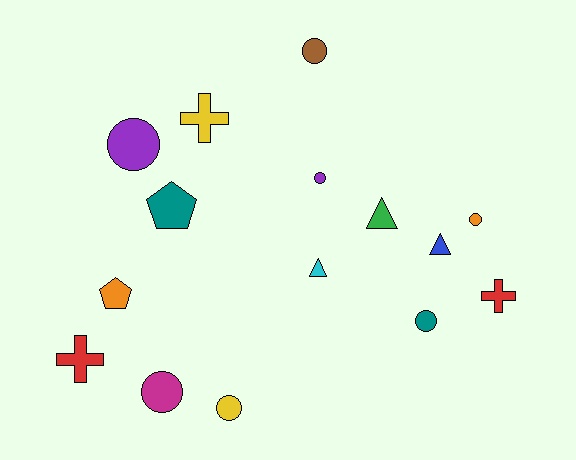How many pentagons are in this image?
There are 2 pentagons.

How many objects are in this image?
There are 15 objects.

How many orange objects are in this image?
There are 2 orange objects.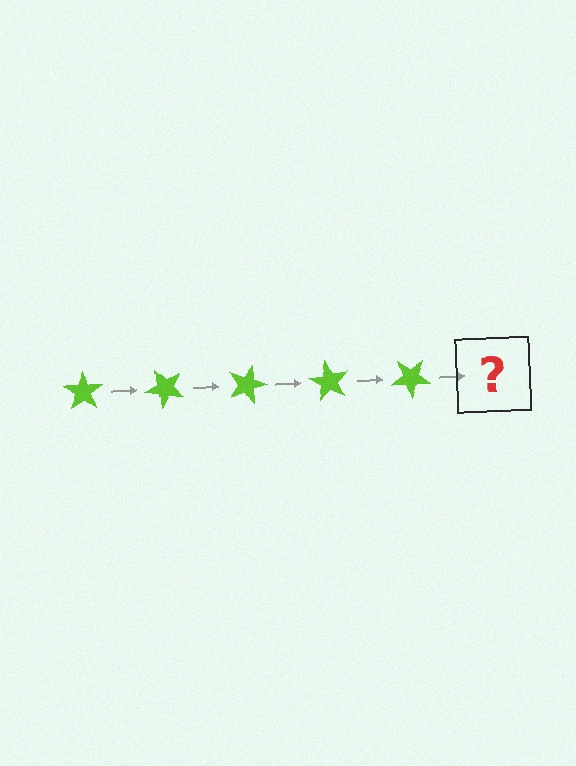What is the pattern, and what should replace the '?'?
The pattern is that the star rotates 45 degrees each step. The '?' should be a lime star rotated 225 degrees.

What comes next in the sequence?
The next element should be a lime star rotated 225 degrees.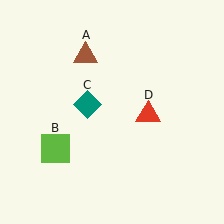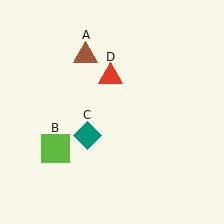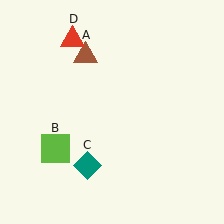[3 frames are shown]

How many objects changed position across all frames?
2 objects changed position: teal diamond (object C), red triangle (object D).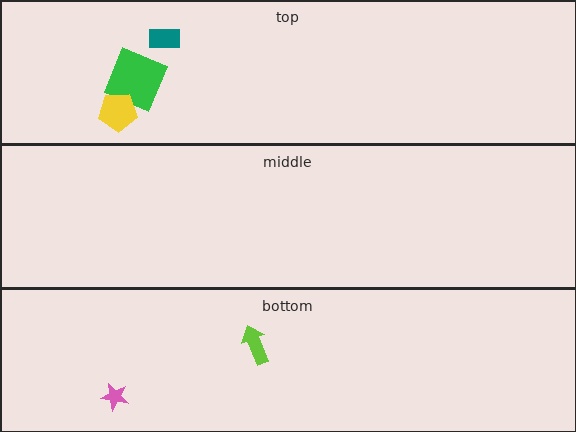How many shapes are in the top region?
3.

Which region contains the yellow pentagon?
The top region.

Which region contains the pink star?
The bottom region.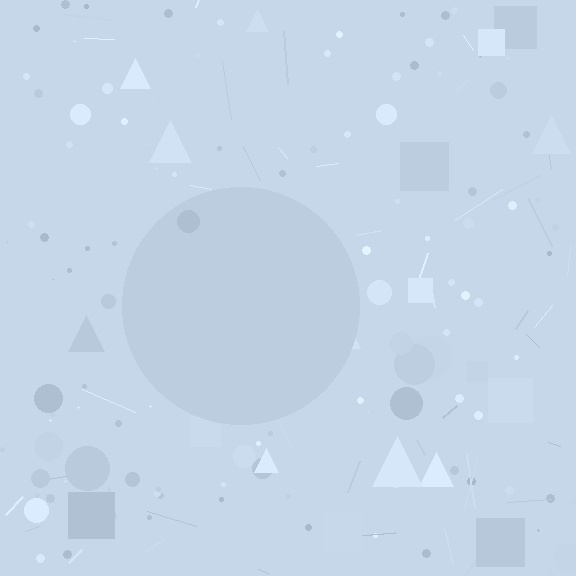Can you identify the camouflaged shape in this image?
The camouflaged shape is a circle.